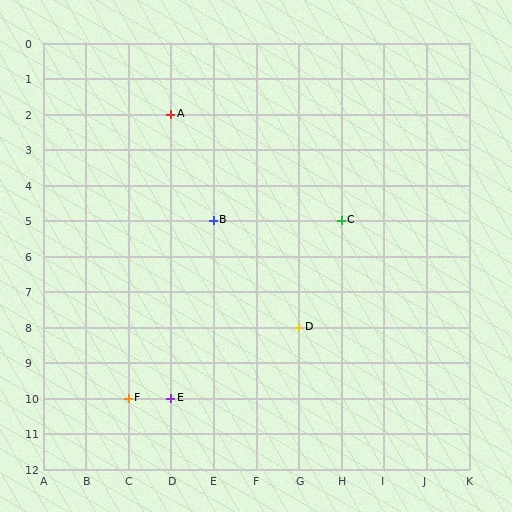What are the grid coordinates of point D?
Point D is at grid coordinates (G, 8).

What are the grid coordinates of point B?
Point B is at grid coordinates (E, 5).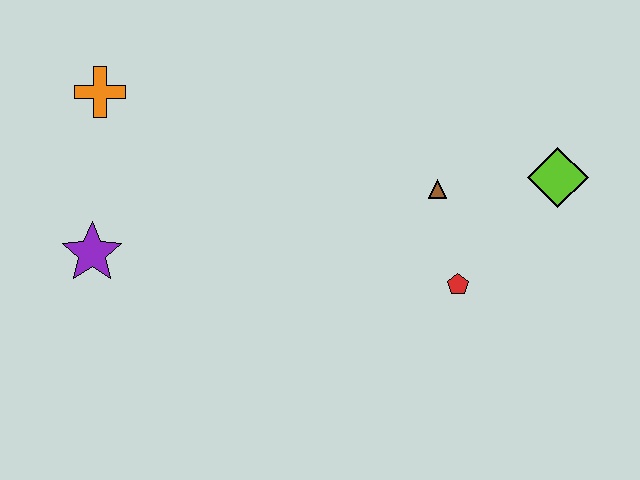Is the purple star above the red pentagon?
Yes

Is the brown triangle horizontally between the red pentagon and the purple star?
Yes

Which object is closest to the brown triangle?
The red pentagon is closest to the brown triangle.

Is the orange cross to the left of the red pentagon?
Yes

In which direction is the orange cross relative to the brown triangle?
The orange cross is to the left of the brown triangle.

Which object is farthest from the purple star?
The lime diamond is farthest from the purple star.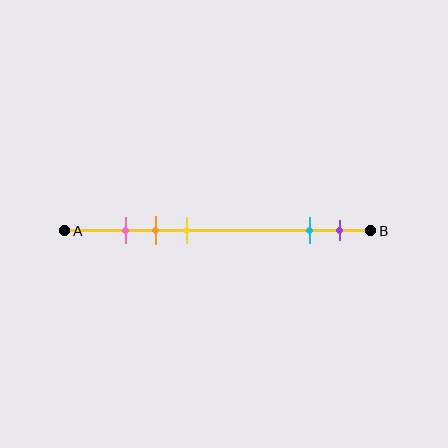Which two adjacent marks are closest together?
The pink and orange marks are the closest adjacent pair.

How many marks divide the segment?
There are 5 marks dividing the segment.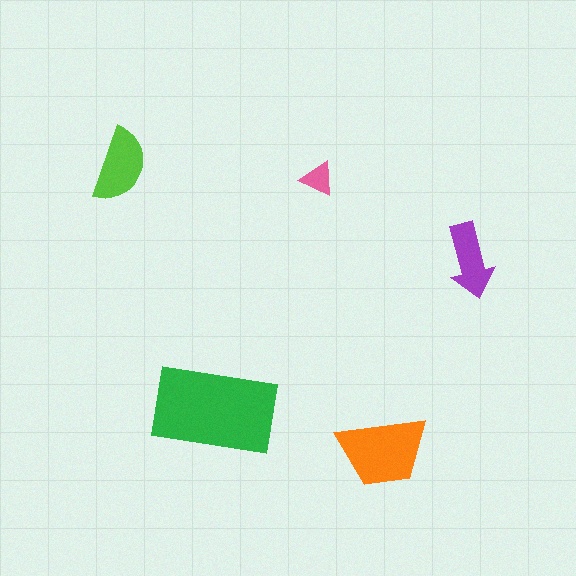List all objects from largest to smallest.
The green rectangle, the orange trapezoid, the lime semicircle, the purple arrow, the pink triangle.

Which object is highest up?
The lime semicircle is topmost.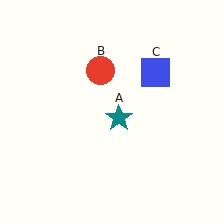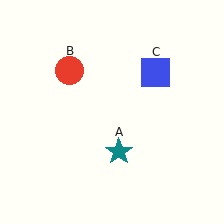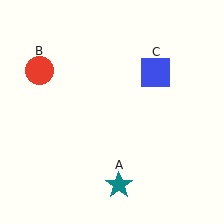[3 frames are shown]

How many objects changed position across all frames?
2 objects changed position: teal star (object A), red circle (object B).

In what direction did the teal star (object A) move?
The teal star (object A) moved down.